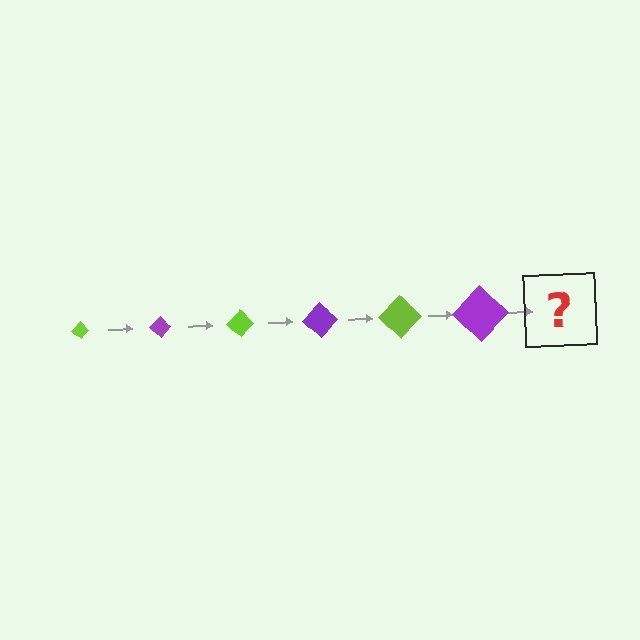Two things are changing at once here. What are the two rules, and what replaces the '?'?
The two rules are that the diamond grows larger each step and the color cycles through lime and purple. The '?' should be a lime diamond, larger than the previous one.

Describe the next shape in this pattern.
It should be a lime diamond, larger than the previous one.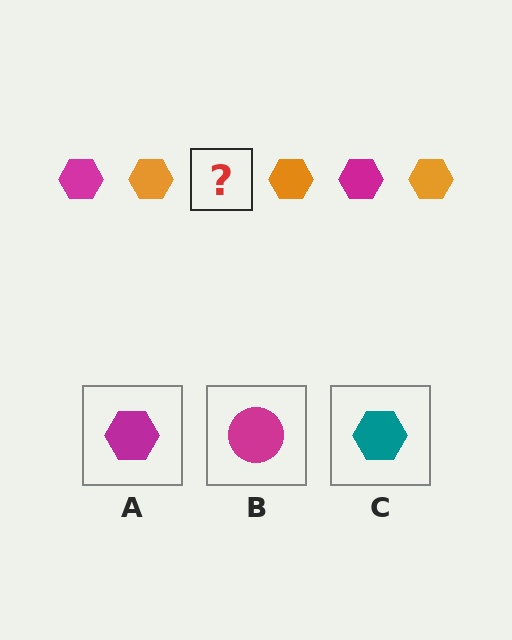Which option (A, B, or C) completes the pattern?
A.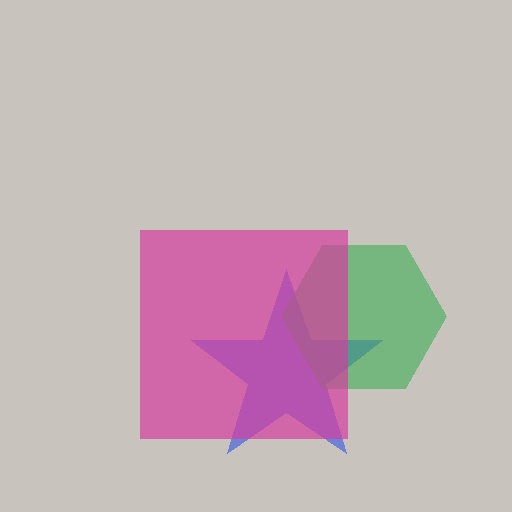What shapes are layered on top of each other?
The layered shapes are: a blue star, a green hexagon, a magenta square.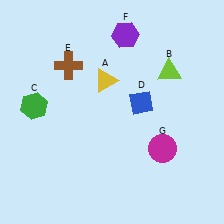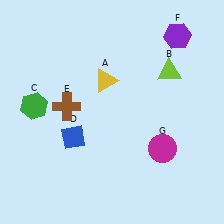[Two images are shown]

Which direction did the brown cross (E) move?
The brown cross (E) moved down.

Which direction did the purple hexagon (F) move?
The purple hexagon (F) moved right.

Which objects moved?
The objects that moved are: the blue diamond (D), the brown cross (E), the purple hexagon (F).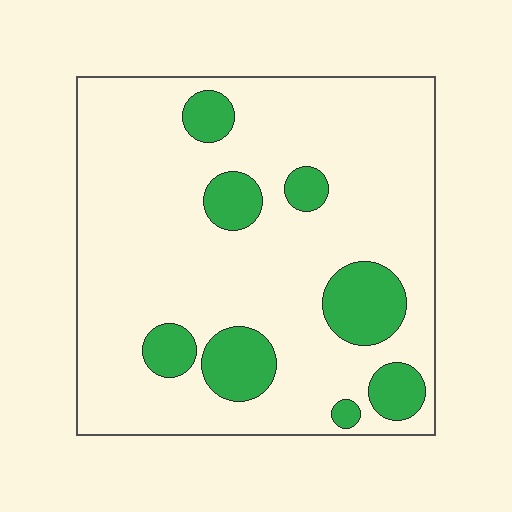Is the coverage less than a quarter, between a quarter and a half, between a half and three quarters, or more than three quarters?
Less than a quarter.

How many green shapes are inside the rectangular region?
8.